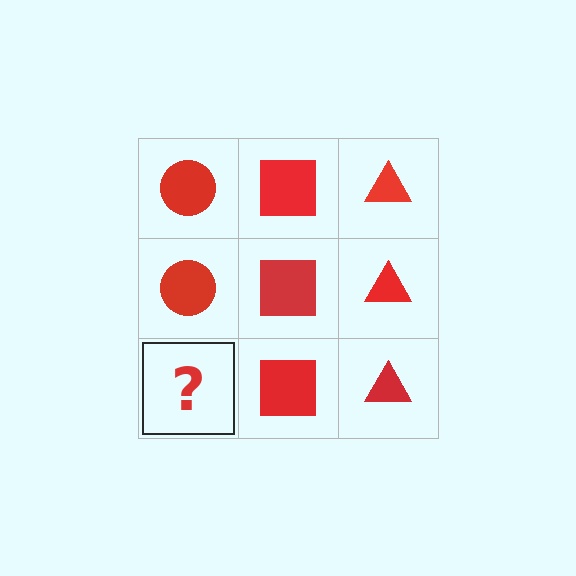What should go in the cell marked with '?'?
The missing cell should contain a red circle.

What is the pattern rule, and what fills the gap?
The rule is that each column has a consistent shape. The gap should be filled with a red circle.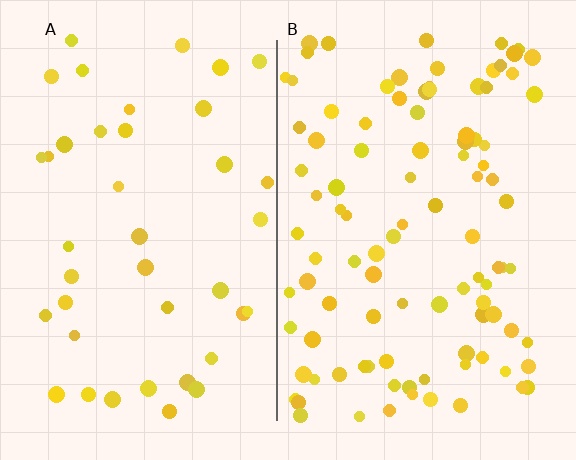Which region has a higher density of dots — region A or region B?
B (the right).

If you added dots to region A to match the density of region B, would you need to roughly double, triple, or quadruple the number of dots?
Approximately double.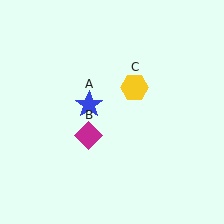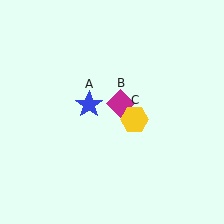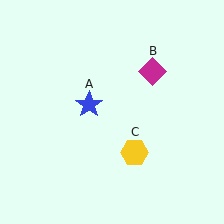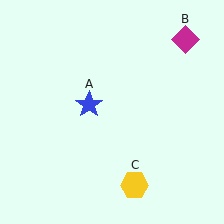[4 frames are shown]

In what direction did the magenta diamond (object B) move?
The magenta diamond (object B) moved up and to the right.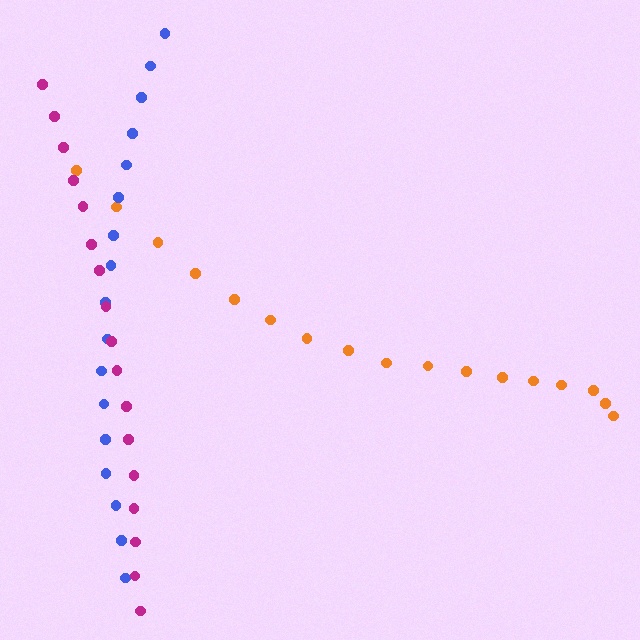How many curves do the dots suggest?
There are 3 distinct paths.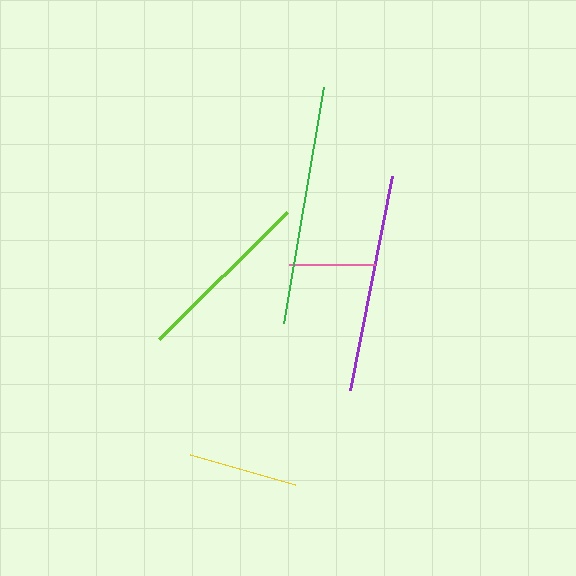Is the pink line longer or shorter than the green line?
The green line is longer than the pink line.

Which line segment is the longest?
The green line is the longest at approximately 239 pixels.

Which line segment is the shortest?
The pink line is the shortest at approximately 85 pixels.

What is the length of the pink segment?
The pink segment is approximately 85 pixels long.